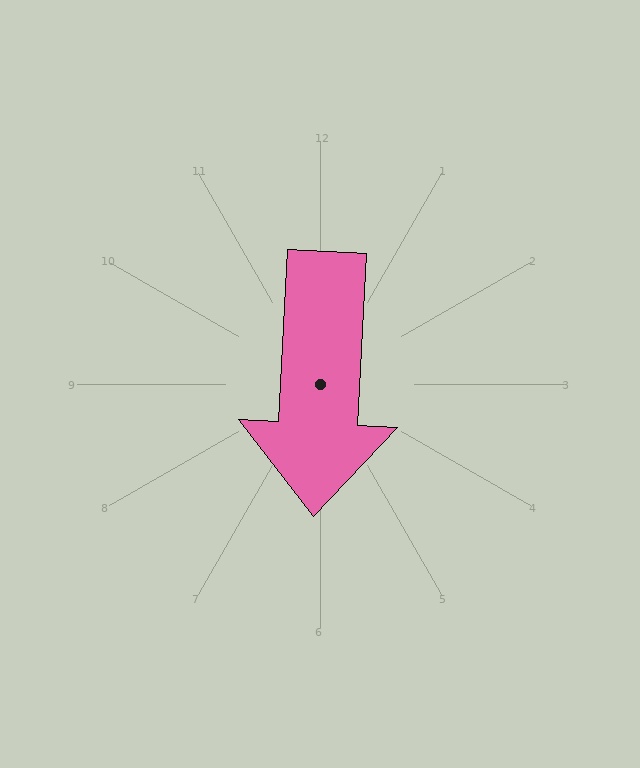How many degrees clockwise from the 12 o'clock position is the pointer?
Approximately 183 degrees.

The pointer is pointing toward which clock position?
Roughly 6 o'clock.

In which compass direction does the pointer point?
South.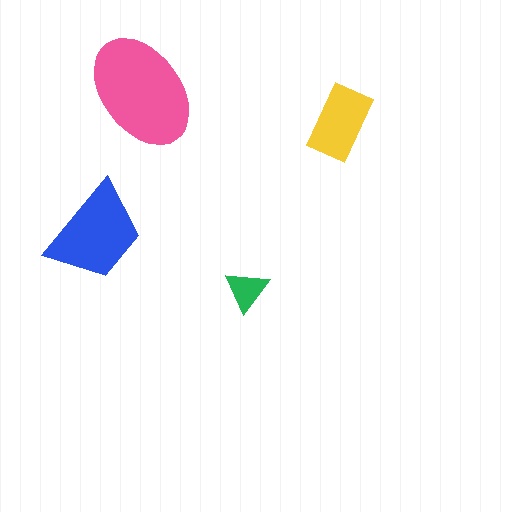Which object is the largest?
The pink ellipse.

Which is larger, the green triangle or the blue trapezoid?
The blue trapezoid.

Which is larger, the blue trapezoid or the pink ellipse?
The pink ellipse.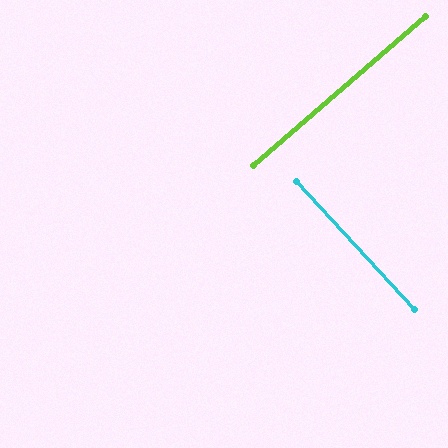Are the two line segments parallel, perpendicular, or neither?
Perpendicular — they meet at approximately 88°.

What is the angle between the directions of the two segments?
Approximately 88 degrees.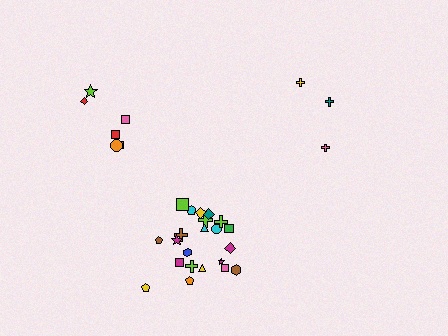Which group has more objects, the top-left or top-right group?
The top-left group.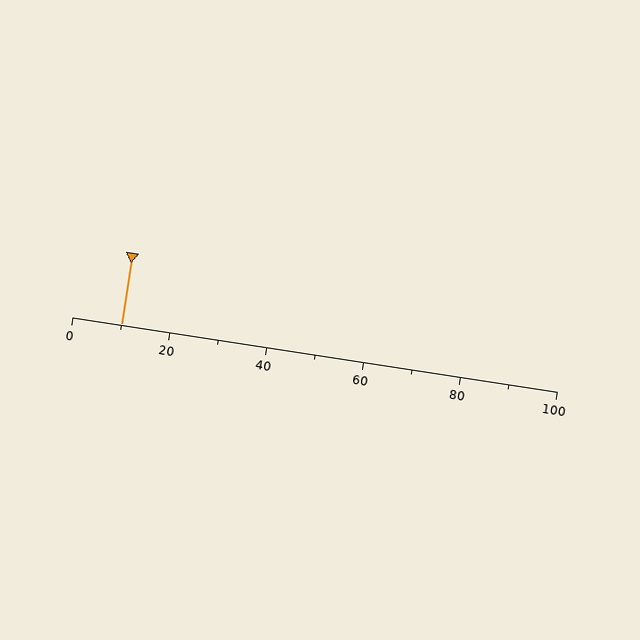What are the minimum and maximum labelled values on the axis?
The axis runs from 0 to 100.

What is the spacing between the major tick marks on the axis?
The major ticks are spaced 20 apart.